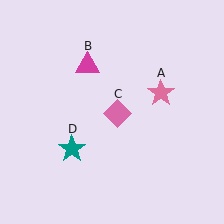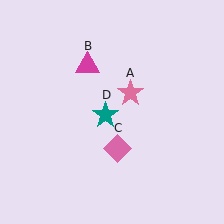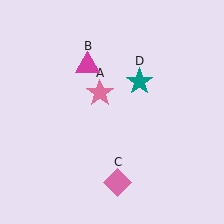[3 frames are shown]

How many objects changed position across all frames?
3 objects changed position: pink star (object A), pink diamond (object C), teal star (object D).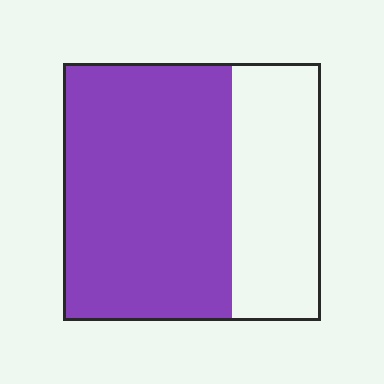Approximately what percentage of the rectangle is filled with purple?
Approximately 65%.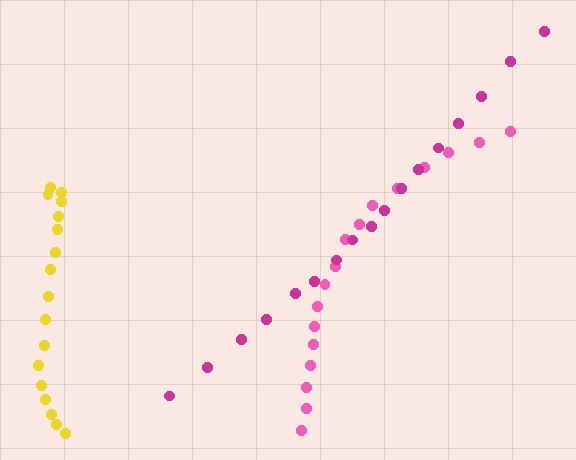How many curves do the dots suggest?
There are 3 distinct paths.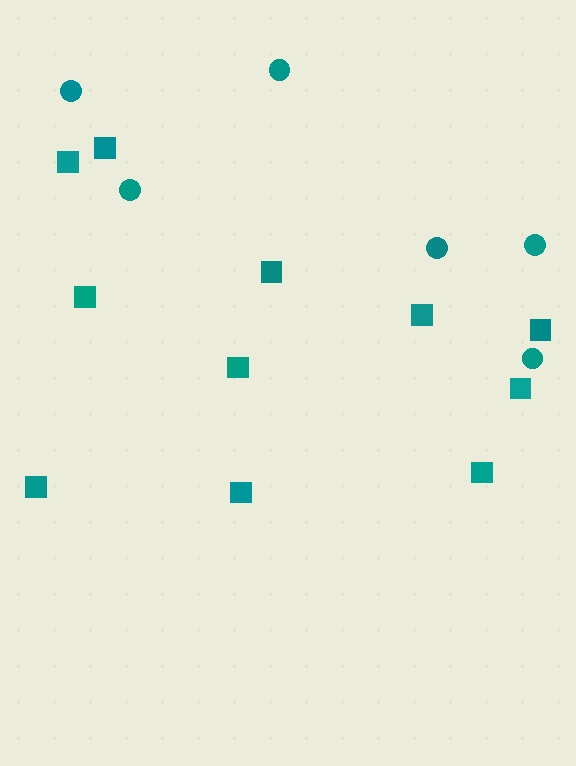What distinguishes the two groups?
There are 2 groups: one group of squares (11) and one group of circles (6).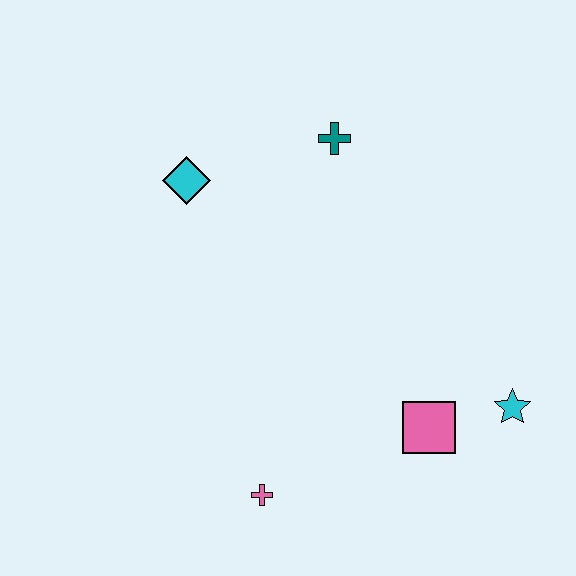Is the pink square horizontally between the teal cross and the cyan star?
Yes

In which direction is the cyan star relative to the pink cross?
The cyan star is to the right of the pink cross.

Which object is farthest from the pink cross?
The teal cross is farthest from the pink cross.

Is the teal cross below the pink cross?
No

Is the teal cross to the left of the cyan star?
Yes